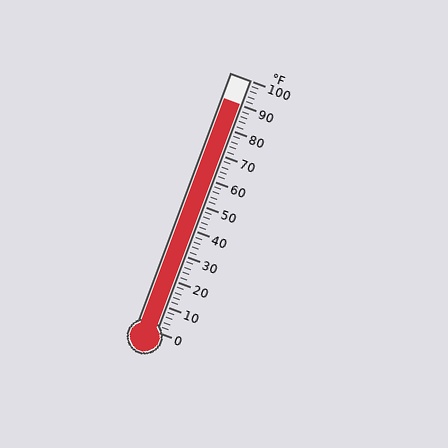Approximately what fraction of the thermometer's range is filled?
The thermometer is filled to approximately 90% of its range.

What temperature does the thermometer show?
The thermometer shows approximately 90°F.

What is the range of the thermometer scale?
The thermometer scale ranges from 0°F to 100°F.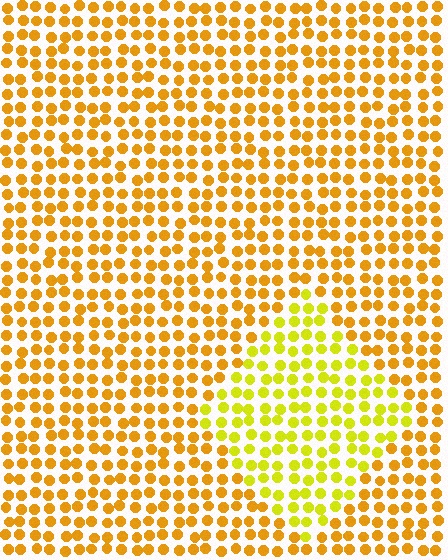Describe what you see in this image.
The image is filled with small orange elements in a uniform arrangement. A diamond-shaped region is visible where the elements are tinted to a slightly different hue, forming a subtle color boundary.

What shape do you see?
I see a diamond.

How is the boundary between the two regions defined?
The boundary is defined purely by a slight shift in hue (about 28 degrees). Spacing, size, and orientation are identical on both sides.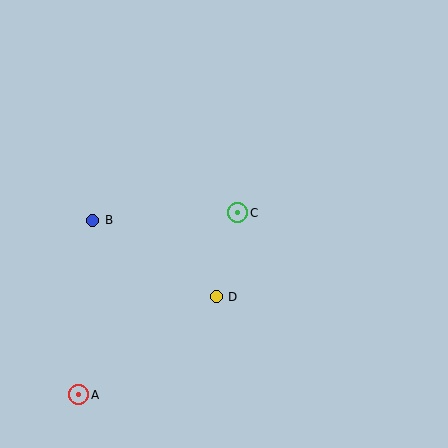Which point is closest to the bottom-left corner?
Point A is closest to the bottom-left corner.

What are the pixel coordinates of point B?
Point B is at (93, 220).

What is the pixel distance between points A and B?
The distance between A and B is 175 pixels.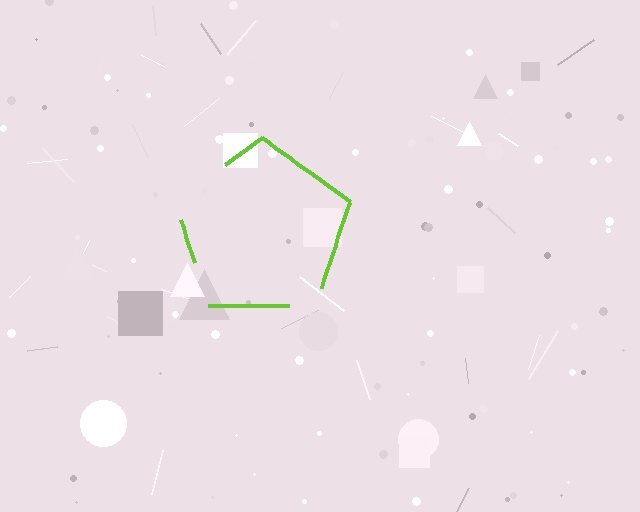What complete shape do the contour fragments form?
The contour fragments form a pentagon.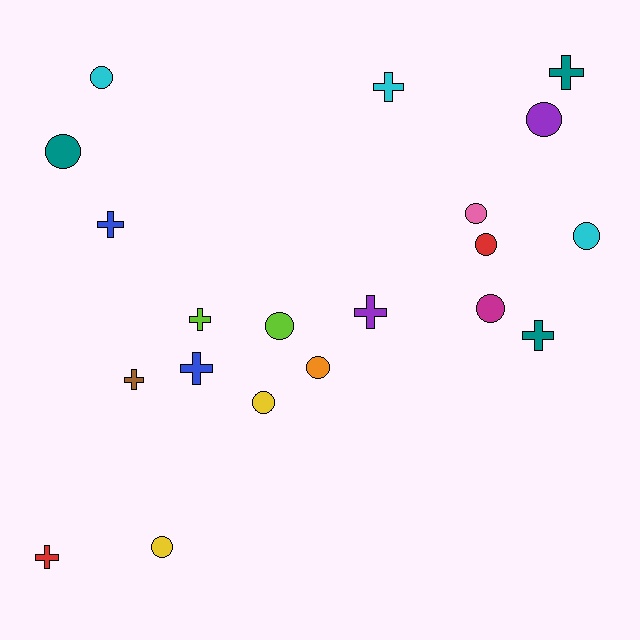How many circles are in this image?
There are 11 circles.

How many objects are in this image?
There are 20 objects.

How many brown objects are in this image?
There is 1 brown object.